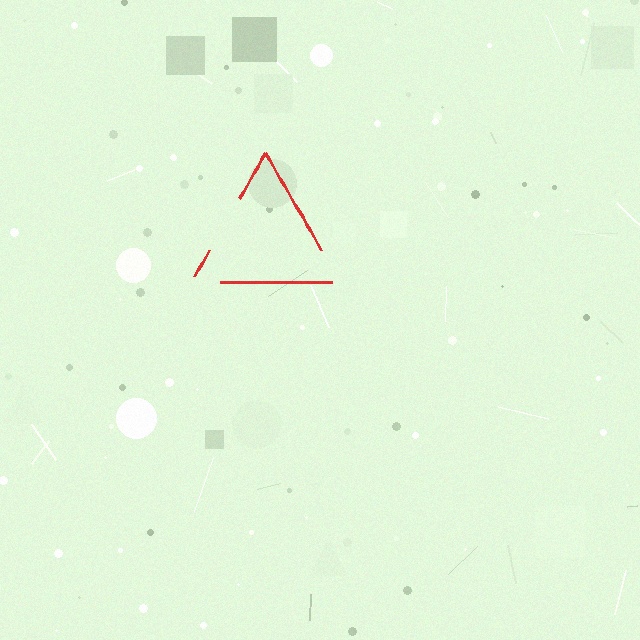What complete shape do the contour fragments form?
The contour fragments form a triangle.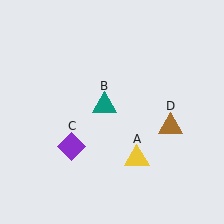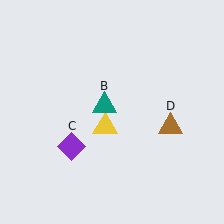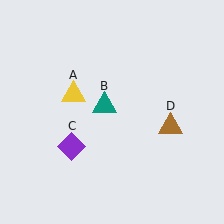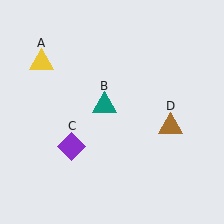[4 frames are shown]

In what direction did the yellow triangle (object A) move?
The yellow triangle (object A) moved up and to the left.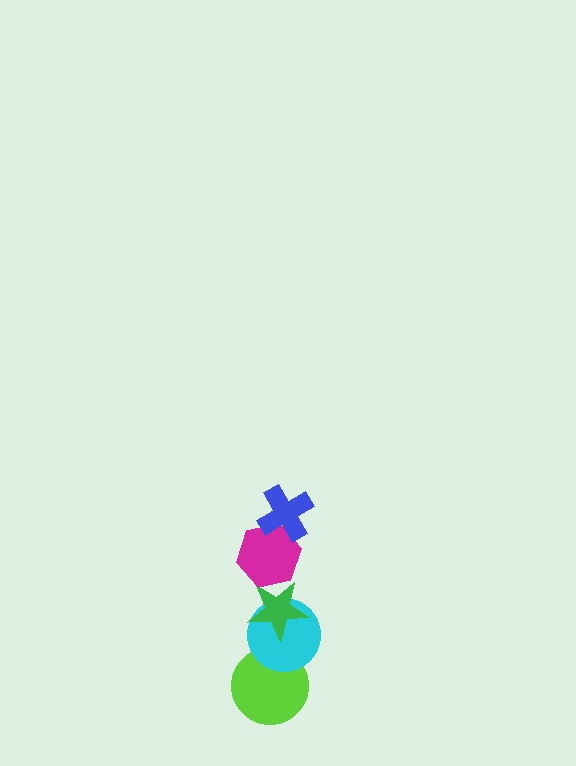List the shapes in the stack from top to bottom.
From top to bottom: the blue cross, the magenta hexagon, the green star, the cyan circle, the lime circle.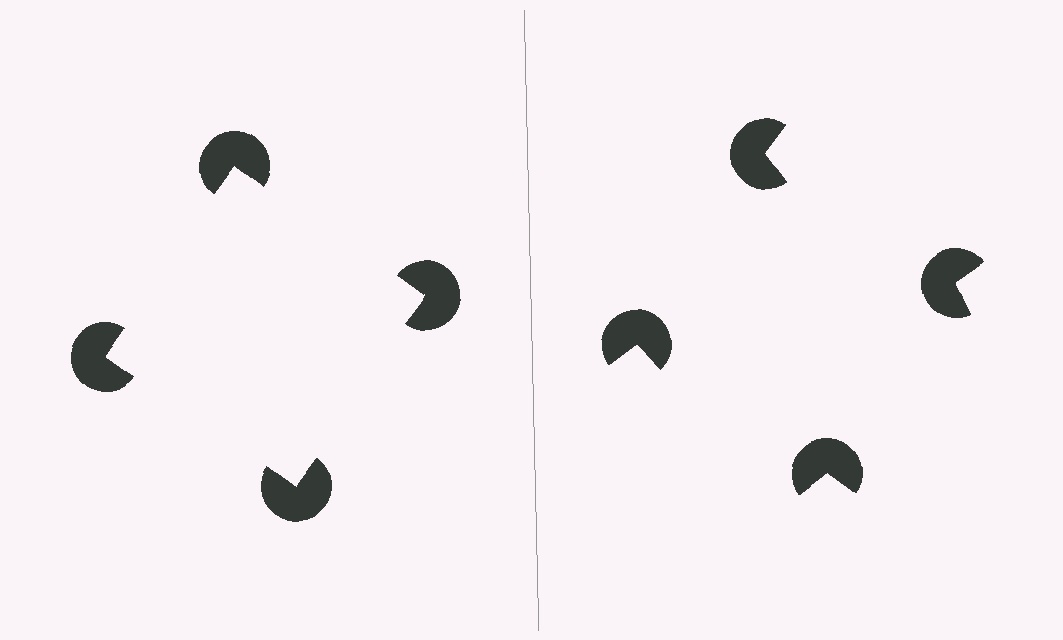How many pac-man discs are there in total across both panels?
8 — 4 on each side.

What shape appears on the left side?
An illusory square.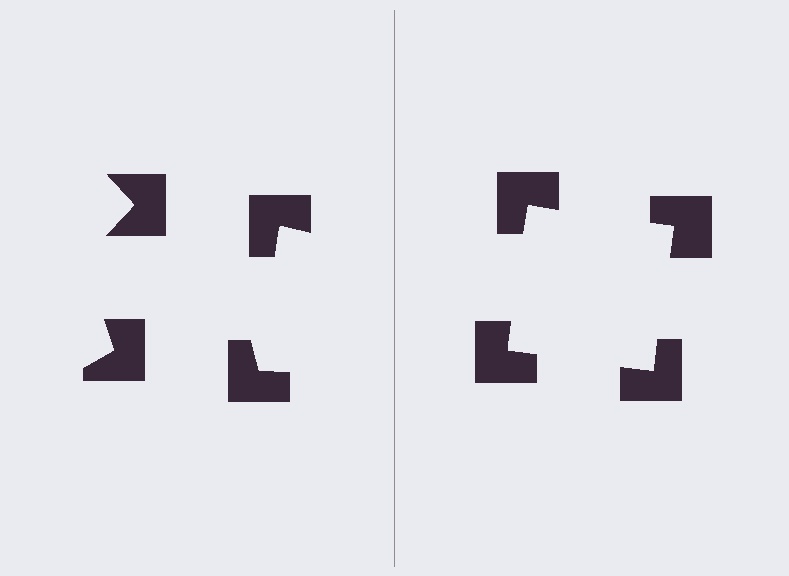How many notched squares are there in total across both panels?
8 — 4 on each side.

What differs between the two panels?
The notched squares are positioned identically on both sides; only the wedge orientations differ. On the right they align to a square; on the left they are misaligned.